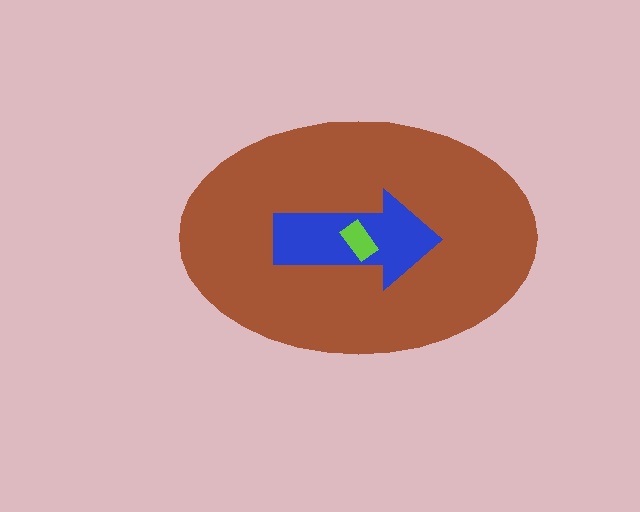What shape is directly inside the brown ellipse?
The blue arrow.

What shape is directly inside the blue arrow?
The lime rectangle.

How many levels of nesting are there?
3.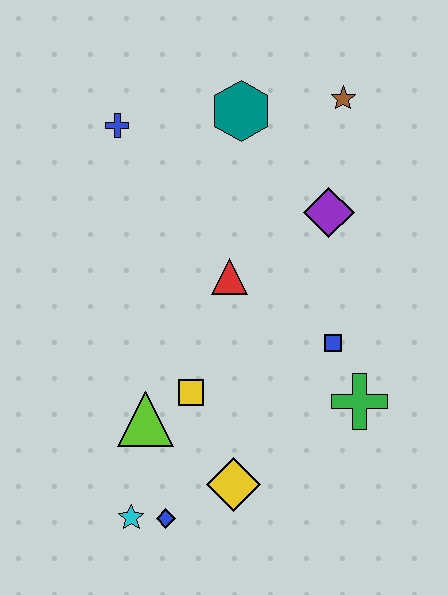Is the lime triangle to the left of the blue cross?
No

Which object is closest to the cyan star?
The blue diamond is closest to the cyan star.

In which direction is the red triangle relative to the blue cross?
The red triangle is below the blue cross.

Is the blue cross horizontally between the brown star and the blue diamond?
No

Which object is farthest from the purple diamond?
The cyan star is farthest from the purple diamond.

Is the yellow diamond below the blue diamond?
No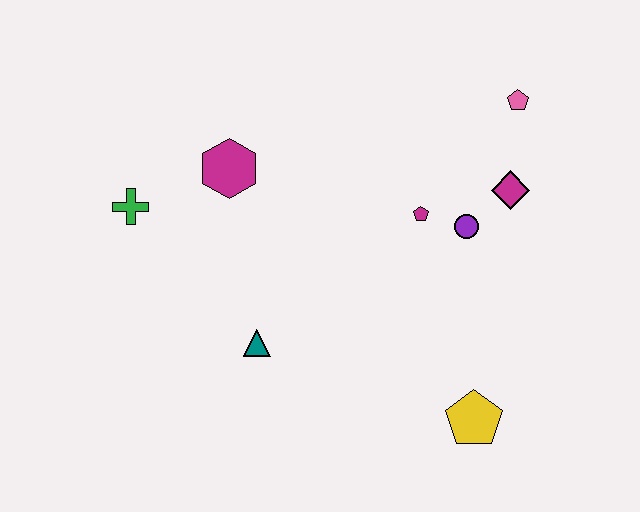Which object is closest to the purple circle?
The magenta pentagon is closest to the purple circle.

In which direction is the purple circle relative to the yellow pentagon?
The purple circle is above the yellow pentagon.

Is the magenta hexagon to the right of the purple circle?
No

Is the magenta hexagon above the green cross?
Yes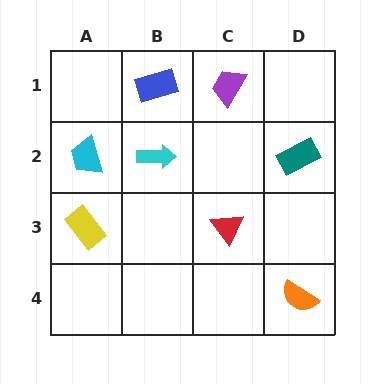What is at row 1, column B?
A blue rectangle.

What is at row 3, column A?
A yellow rectangle.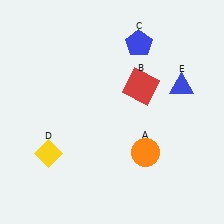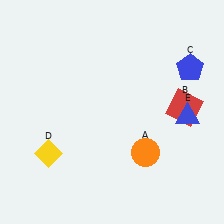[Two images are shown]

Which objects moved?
The objects that moved are: the red square (B), the blue pentagon (C), the blue triangle (E).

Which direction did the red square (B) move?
The red square (B) moved right.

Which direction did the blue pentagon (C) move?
The blue pentagon (C) moved right.